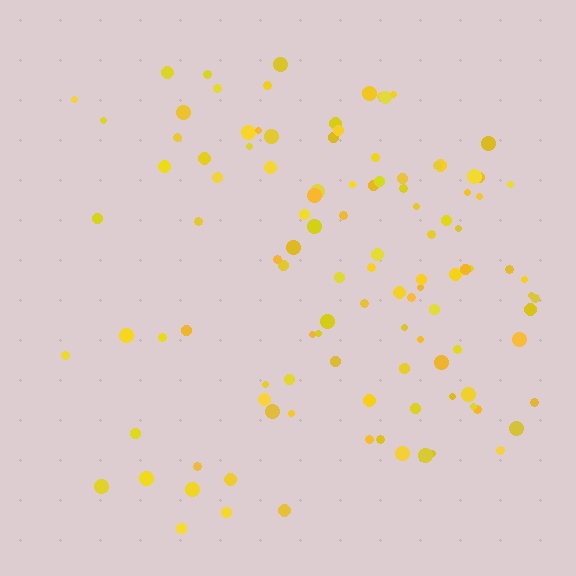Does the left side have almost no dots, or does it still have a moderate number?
Still a moderate number, just noticeably fewer than the right.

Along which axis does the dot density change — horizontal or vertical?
Horizontal.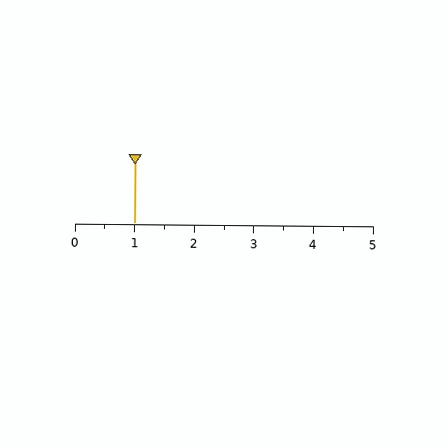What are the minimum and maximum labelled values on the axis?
The axis runs from 0 to 5.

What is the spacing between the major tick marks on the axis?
The major ticks are spaced 1 apart.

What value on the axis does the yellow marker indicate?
The marker indicates approximately 1.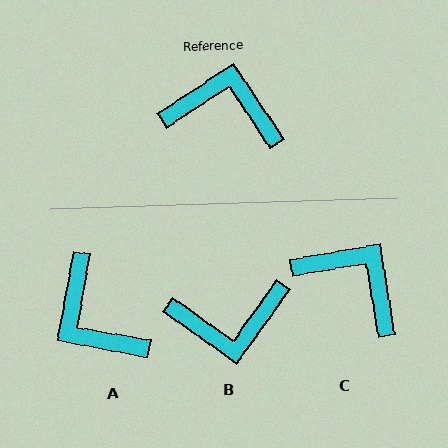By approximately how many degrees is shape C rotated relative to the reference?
Approximately 24 degrees clockwise.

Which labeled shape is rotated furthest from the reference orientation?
B, about 159 degrees away.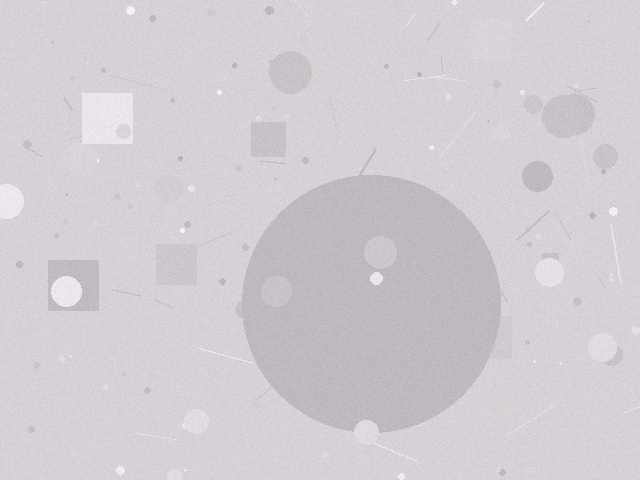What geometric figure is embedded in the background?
A circle is embedded in the background.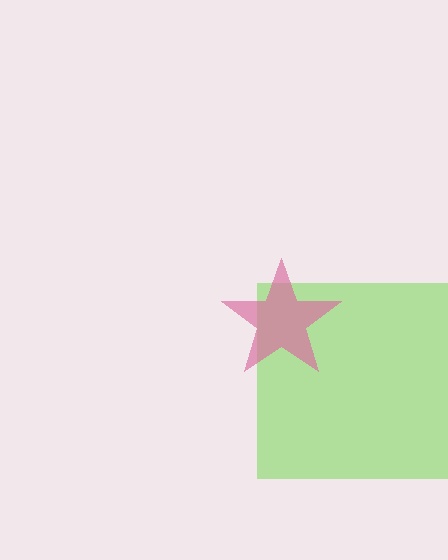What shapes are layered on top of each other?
The layered shapes are: a lime square, a pink star.